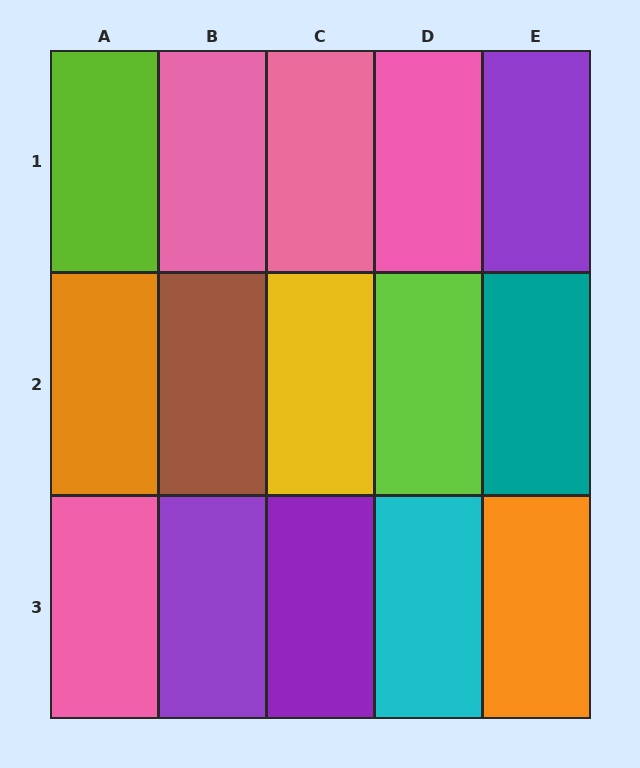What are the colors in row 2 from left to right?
Orange, brown, yellow, lime, teal.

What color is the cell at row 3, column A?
Pink.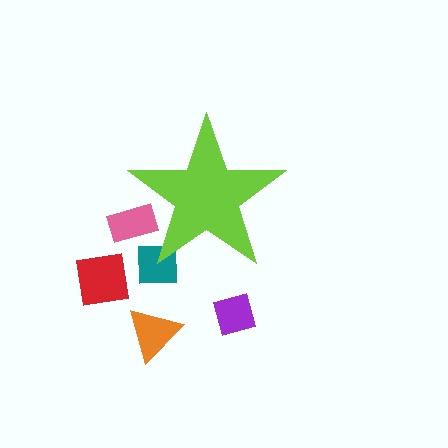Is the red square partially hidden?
No, the red square is fully visible.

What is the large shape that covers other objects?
A lime star.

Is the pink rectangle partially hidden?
Yes, the pink rectangle is partially hidden behind the lime star.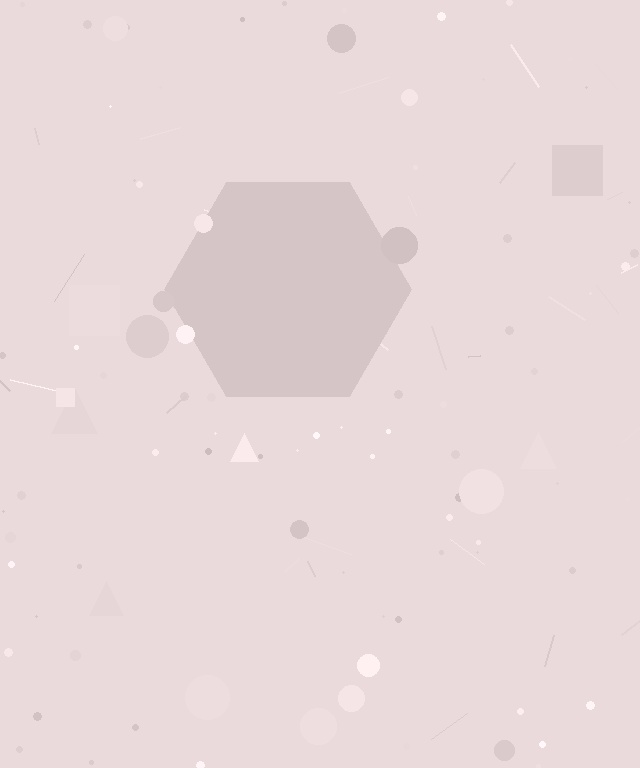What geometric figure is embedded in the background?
A hexagon is embedded in the background.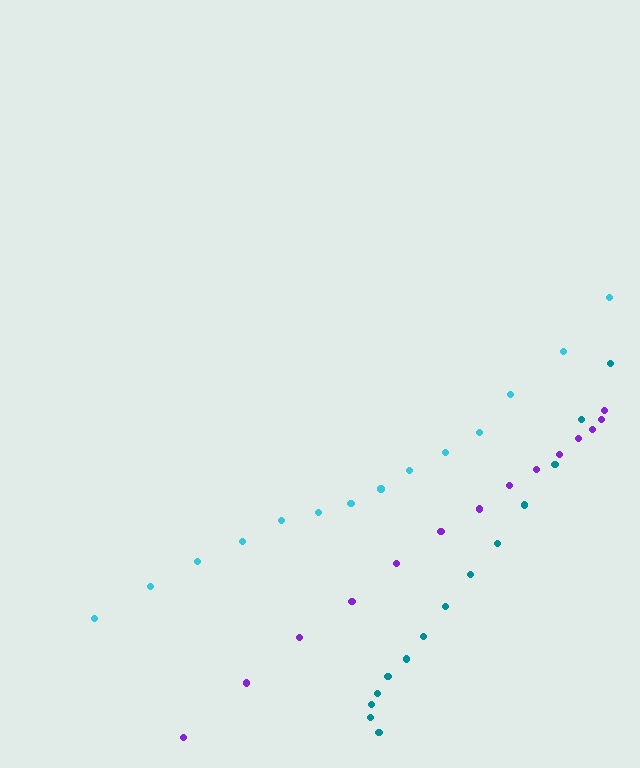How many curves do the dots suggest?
There are 3 distinct paths.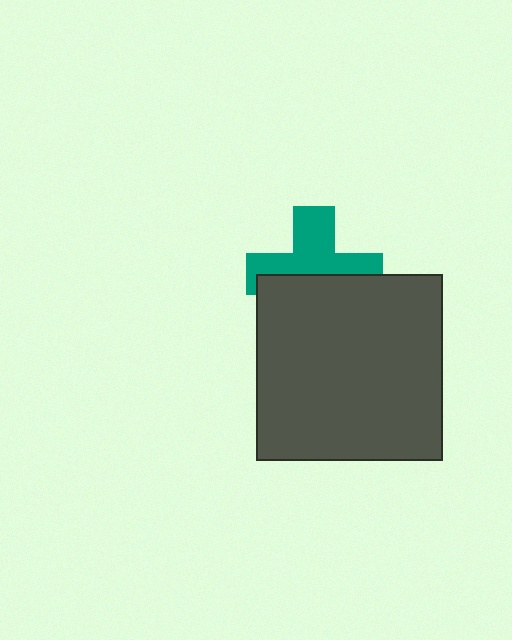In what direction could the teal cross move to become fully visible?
The teal cross could move up. That would shift it out from behind the dark gray square entirely.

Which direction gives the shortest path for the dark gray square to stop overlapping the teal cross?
Moving down gives the shortest separation.